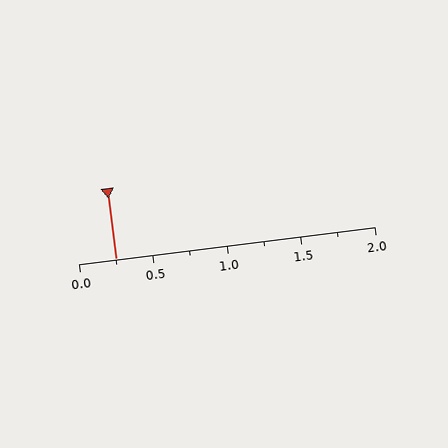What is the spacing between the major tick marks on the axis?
The major ticks are spaced 0.5 apart.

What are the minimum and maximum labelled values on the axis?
The axis runs from 0.0 to 2.0.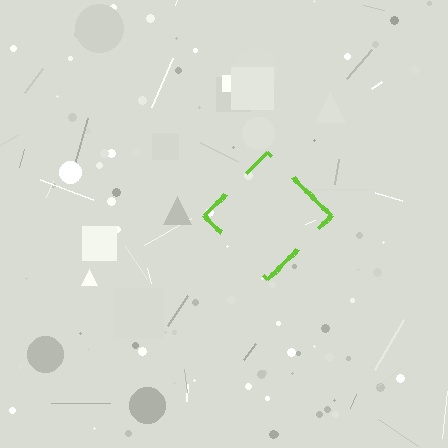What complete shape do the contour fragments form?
The contour fragments form a diamond.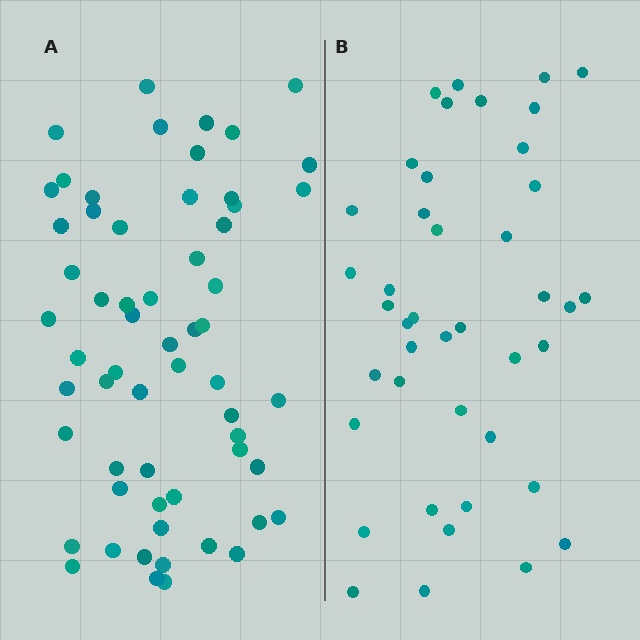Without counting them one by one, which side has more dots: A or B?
Region A (the left region) has more dots.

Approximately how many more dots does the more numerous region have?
Region A has approximately 20 more dots than region B.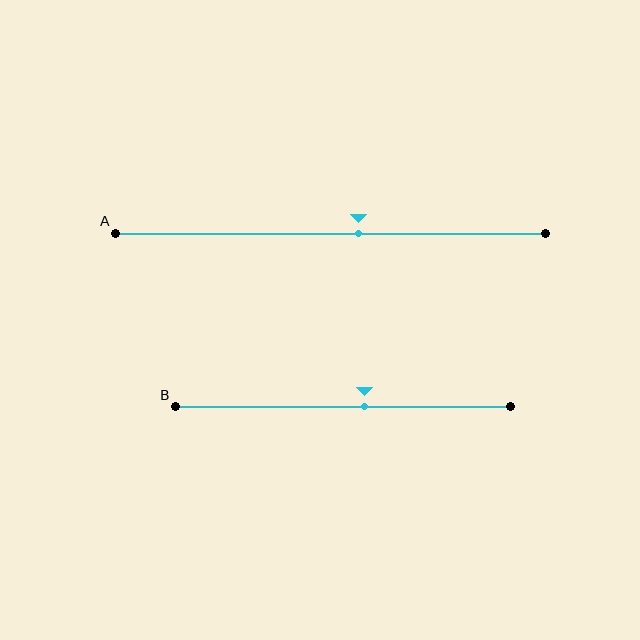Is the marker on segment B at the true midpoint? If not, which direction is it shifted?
No, the marker on segment B is shifted to the right by about 6% of the segment length.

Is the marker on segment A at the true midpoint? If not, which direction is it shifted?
No, the marker on segment A is shifted to the right by about 7% of the segment length.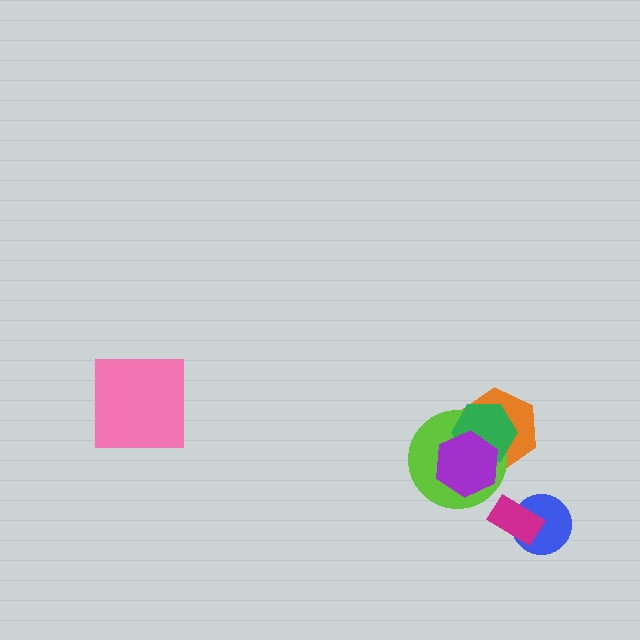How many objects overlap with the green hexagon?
3 objects overlap with the green hexagon.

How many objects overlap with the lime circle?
3 objects overlap with the lime circle.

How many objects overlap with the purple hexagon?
3 objects overlap with the purple hexagon.